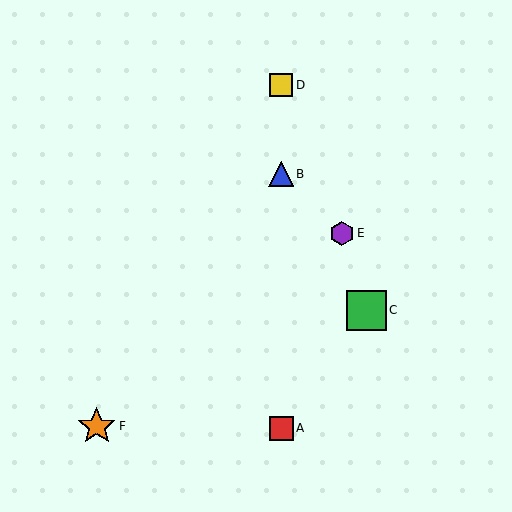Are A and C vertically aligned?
No, A is at x≈281 and C is at x≈366.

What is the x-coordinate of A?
Object A is at x≈281.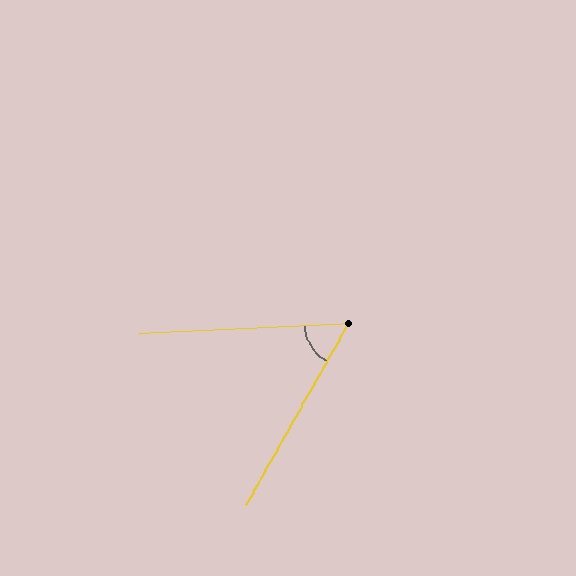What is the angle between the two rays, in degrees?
Approximately 58 degrees.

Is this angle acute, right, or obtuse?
It is acute.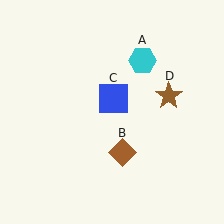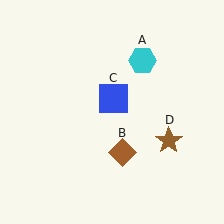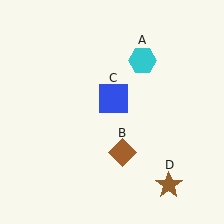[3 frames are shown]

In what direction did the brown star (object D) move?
The brown star (object D) moved down.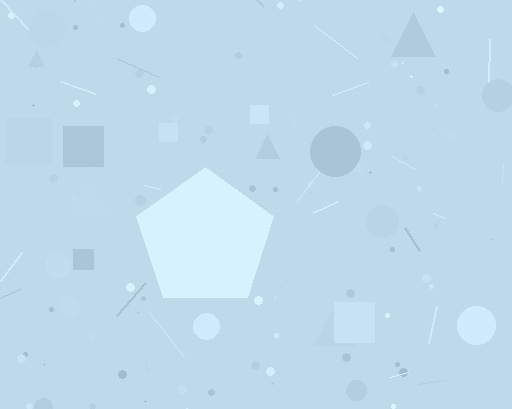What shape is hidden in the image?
A pentagon is hidden in the image.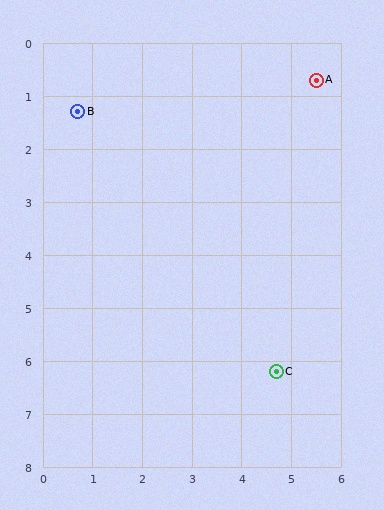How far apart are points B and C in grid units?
Points B and C are about 6.3 grid units apart.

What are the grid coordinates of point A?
Point A is at approximately (5.5, 0.7).